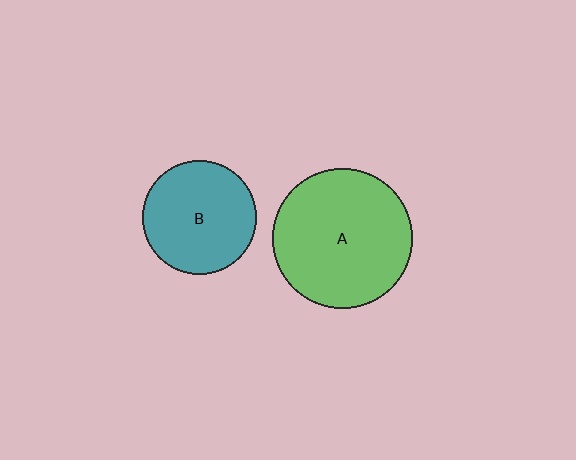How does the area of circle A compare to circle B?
Approximately 1.5 times.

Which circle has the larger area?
Circle A (green).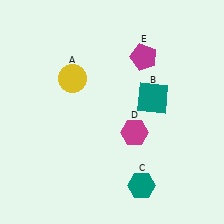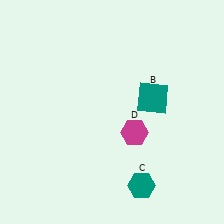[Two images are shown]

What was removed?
The magenta pentagon (E), the yellow circle (A) were removed in Image 2.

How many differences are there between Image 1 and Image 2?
There are 2 differences between the two images.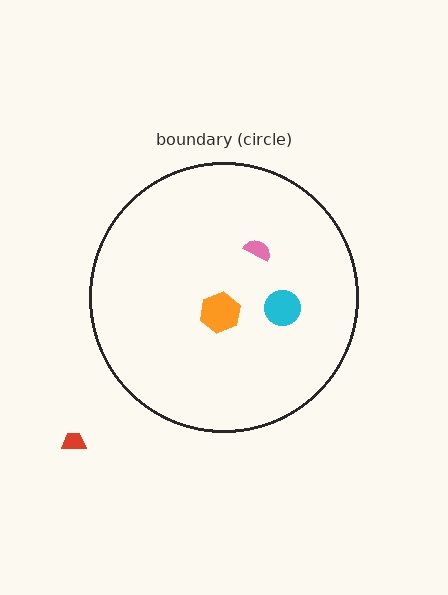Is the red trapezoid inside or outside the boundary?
Outside.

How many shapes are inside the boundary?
3 inside, 1 outside.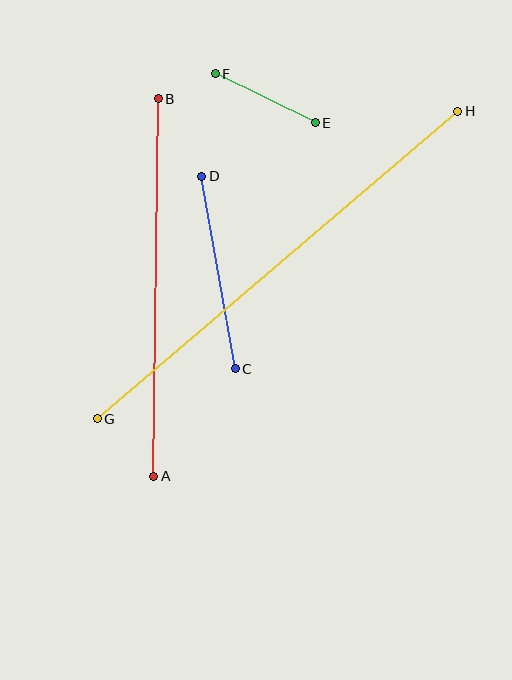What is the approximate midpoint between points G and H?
The midpoint is at approximately (277, 265) pixels.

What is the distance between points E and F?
The distance is approximately 111 pixels.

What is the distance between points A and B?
The distance is approximately 377 pixels.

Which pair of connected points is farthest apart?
Points G and H are farthest apart.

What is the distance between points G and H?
The distance is approximately 474 pixels.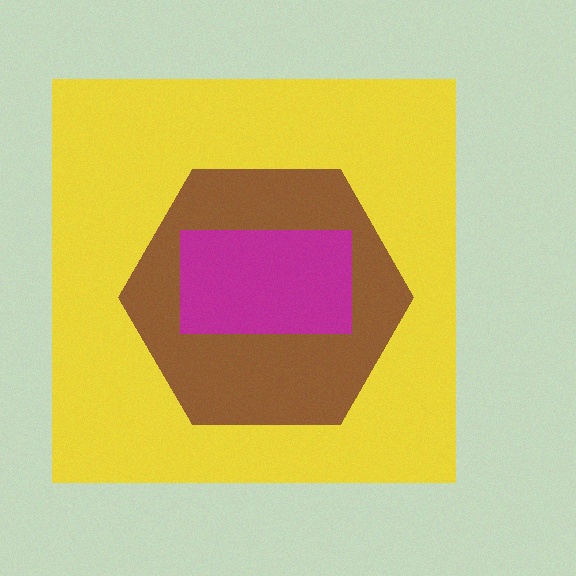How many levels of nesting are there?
3.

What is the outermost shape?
The yellow square.